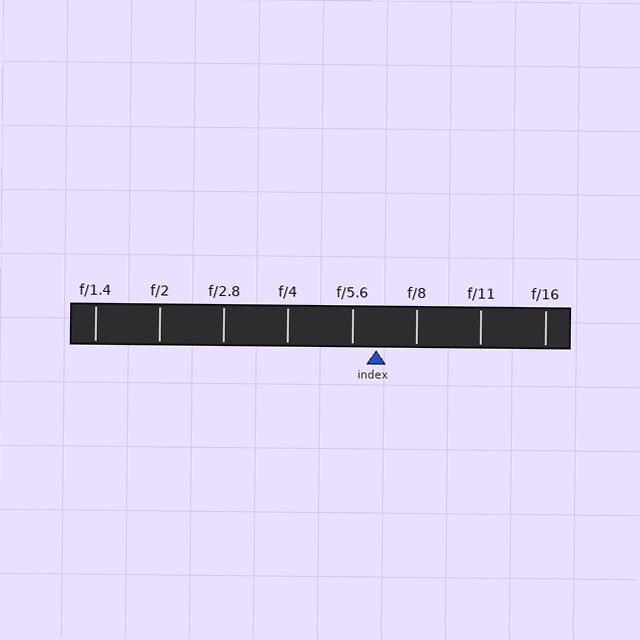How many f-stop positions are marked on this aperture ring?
There are 8 f-stop positions marked.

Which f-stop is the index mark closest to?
The index mark is closest to f/5.6.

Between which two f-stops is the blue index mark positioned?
The index mark is between f/5.6 and f/8.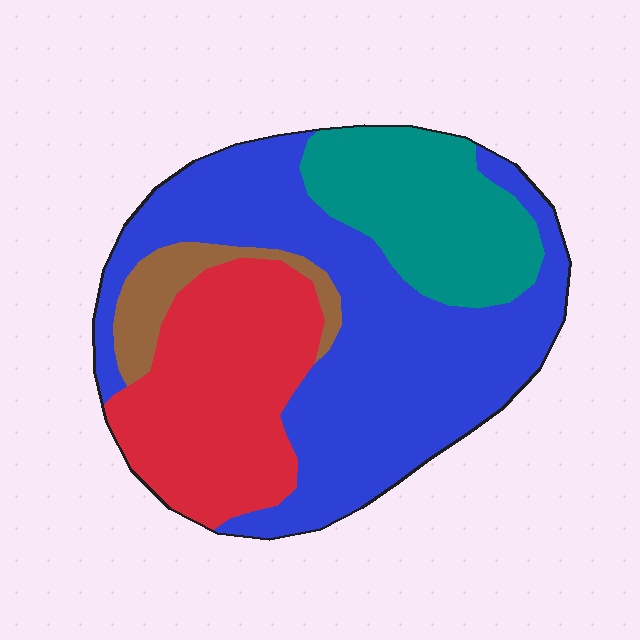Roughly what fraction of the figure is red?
Red takes up about one quarter (1/4) of the figure.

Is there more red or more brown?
Red.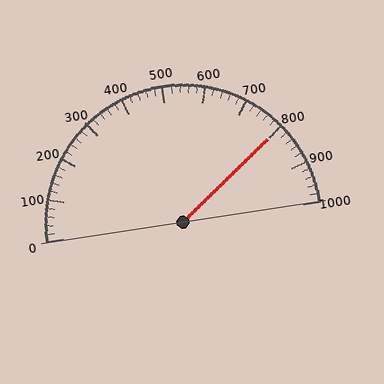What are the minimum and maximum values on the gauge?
The gauge ranges from 0 to 1000.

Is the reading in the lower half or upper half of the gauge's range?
The reading is in the upper half of the range (0 to 1000).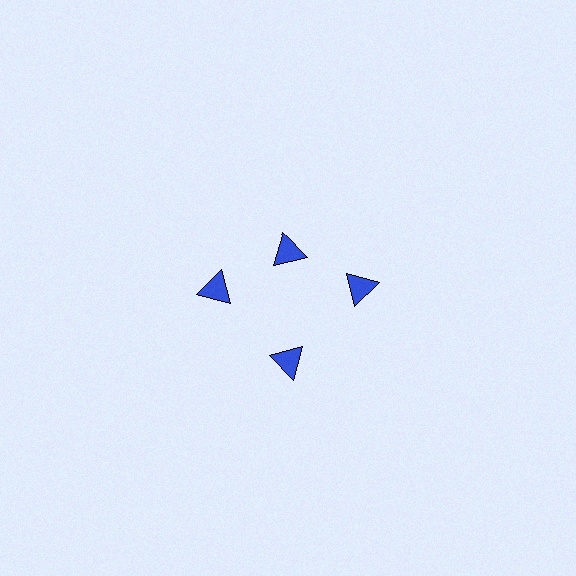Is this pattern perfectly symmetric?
No. The 4 blue triangles are arranged in a ring, but one element near the 12 o'clock position is pulled inward toward the center, breaking the 4-fold rotational symmetry.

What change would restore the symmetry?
The symmetry would be restored by moving it outward, back onto the ring so that all 4 triangles sit at equal angles and equal distance from the center.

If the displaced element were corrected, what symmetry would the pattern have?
It would have 4-fold rotational symmetry — the pattern would map onto itself every 90 degrees.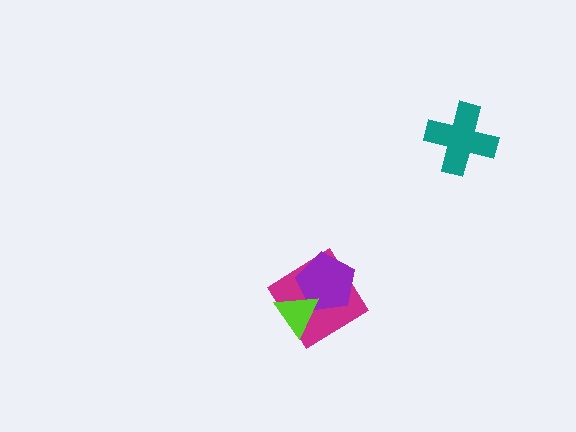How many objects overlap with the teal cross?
0 objects overlap with the teal cross.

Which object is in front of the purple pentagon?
The lime triangle is in front of the purple pentagon.